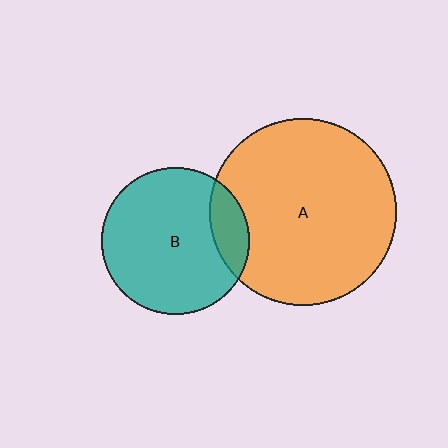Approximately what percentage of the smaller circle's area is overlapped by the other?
Approximately 15%.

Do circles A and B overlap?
Yes.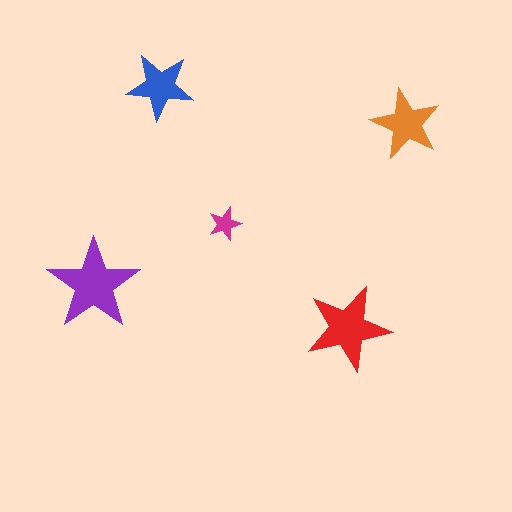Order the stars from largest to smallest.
the purple one, the red one, the orange one, the blue one, the magenta one.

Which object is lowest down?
The red star is bottommost.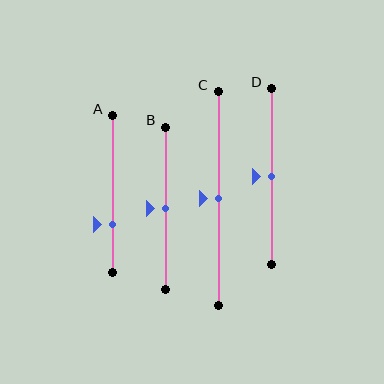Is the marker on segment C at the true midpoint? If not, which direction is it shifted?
Yes, the marker on segment C is at the true midpoint.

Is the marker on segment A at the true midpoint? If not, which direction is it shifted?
No, the marker on segment A is shifted downward by about 20% of the segment length.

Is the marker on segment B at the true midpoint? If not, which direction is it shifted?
Yes, the marker on segment B is at the true midpoint.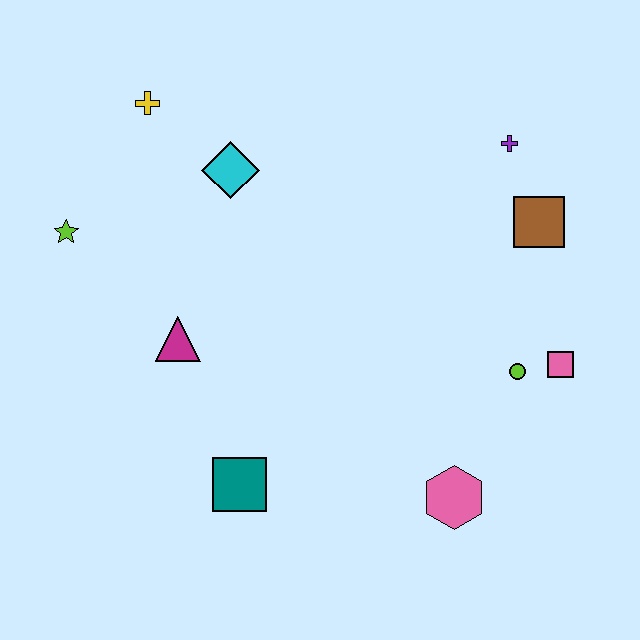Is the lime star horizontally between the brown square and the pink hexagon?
No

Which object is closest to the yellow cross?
The cyan diamond is closest to the yellow cross.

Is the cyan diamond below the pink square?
No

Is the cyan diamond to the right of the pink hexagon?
No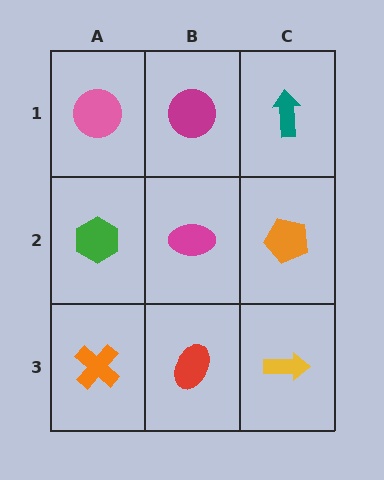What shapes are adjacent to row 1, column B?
A magenta ellipse (row 2, column B), a pink circle (row 1, column A), a teal arrow (row 1, column C).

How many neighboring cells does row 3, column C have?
2.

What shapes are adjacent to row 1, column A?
A green hexagon (row 2, column A), a magenta circle (row 1, column B).